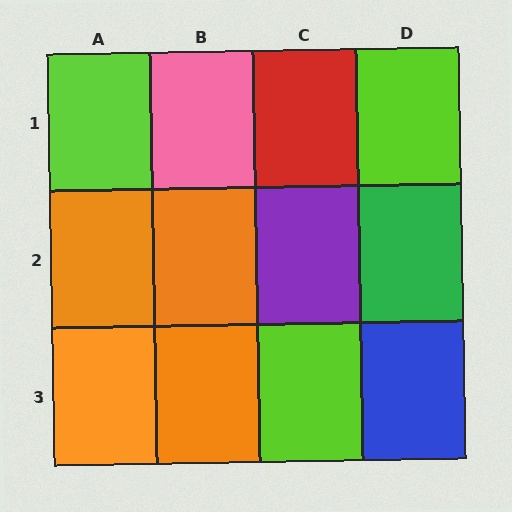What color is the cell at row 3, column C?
Lime.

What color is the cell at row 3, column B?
Orange.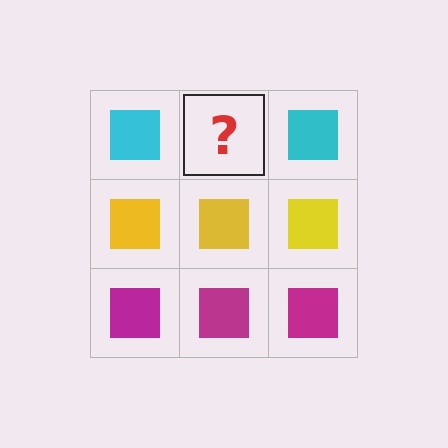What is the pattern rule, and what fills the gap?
The rule is that each row has a consistent color. The gap should be filled with a cyan square.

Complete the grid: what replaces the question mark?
The question mark should be replaced with a cyan square.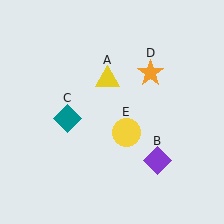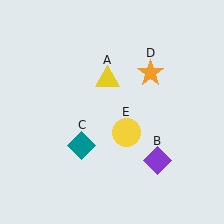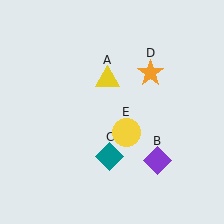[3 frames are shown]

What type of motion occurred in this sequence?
The teal diamond (object C) rotated counterclockwise around the center of the scene.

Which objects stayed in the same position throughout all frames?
Yellow triangle (object A) and purple diamond (object B) and orange star (object D) and yellow circle (object E) remained stationary.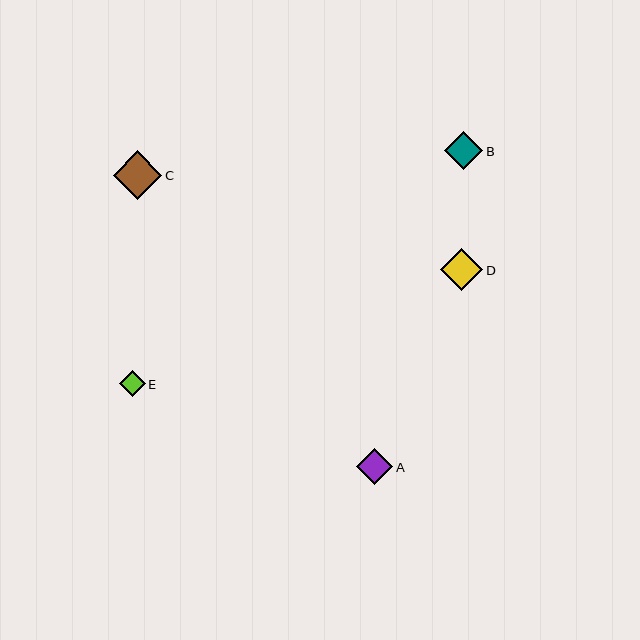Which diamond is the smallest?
Diamond E is the smallest with a size of approximately 26 pixels.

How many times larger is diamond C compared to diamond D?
Diamond C is approximately 1.2 times the size of diamond D.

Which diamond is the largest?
Diamond C is the largest with a size of approximately 49 pixels.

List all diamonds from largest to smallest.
From largest to smallest: C, D, B, A, E.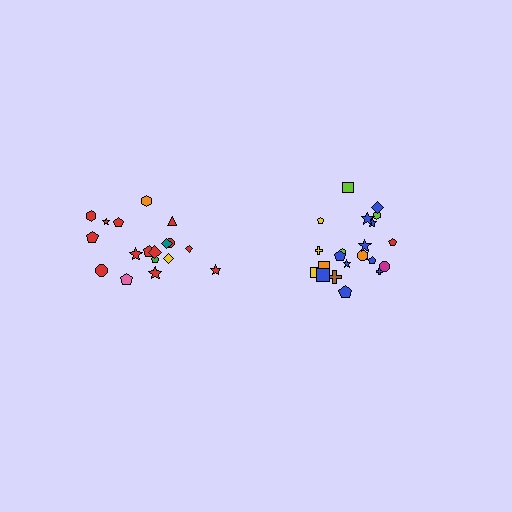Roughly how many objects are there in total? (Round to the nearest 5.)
Roughly 40 objects in total.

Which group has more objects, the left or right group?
The right group.